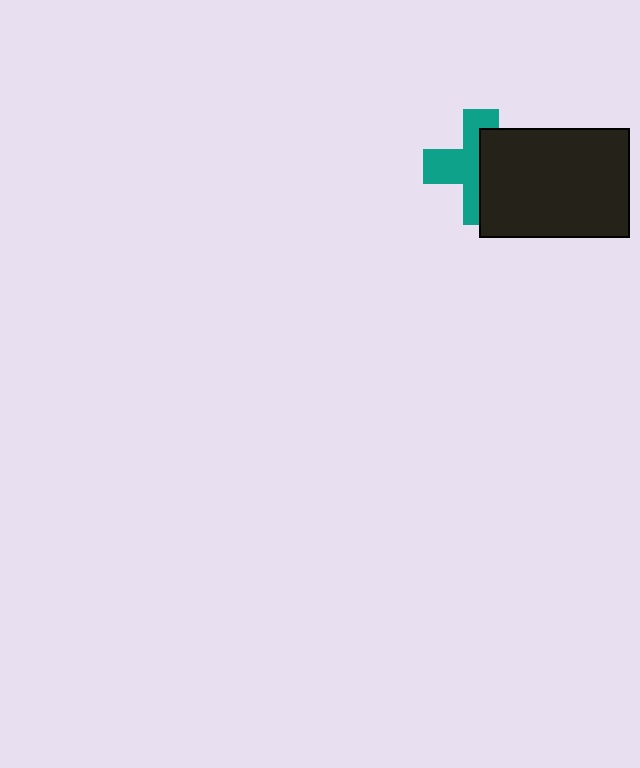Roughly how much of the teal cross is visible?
About half of it is visible (roughly 52%).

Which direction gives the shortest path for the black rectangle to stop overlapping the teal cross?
Moving right gives the shortest separation.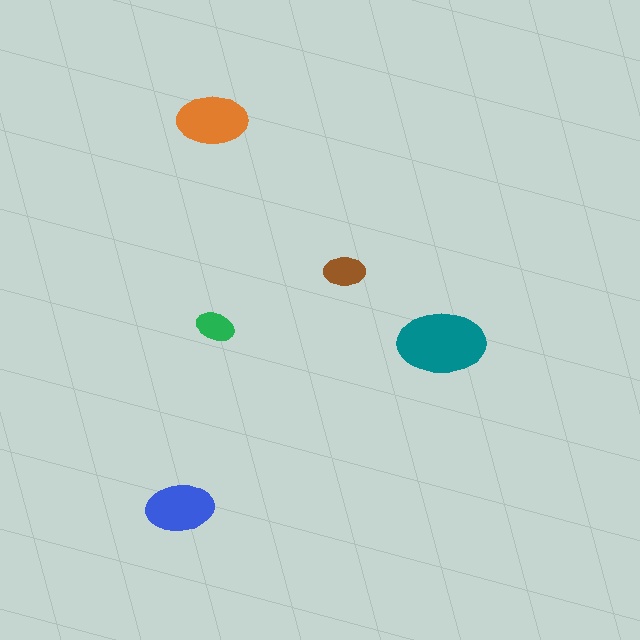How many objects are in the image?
There are 5 objects in the image.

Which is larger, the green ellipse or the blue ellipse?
The blue one.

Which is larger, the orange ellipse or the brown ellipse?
The orange one.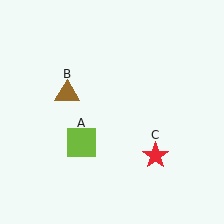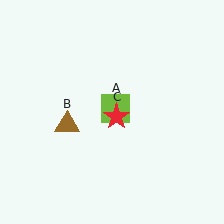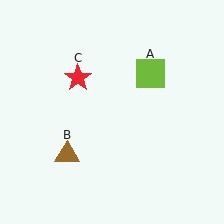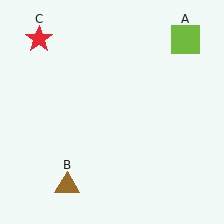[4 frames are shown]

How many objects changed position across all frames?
3 objects changed position: lime square (object A), brown triangle (object B), red star (object C).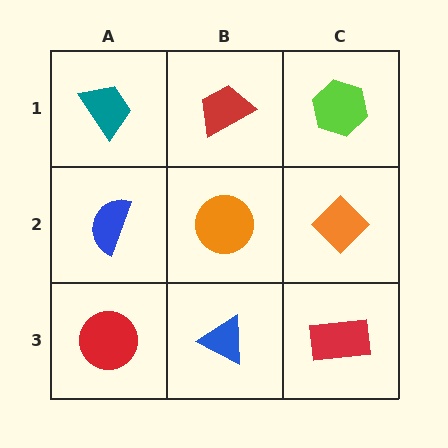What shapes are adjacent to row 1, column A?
A blue semicircle (row 2, column A), a red trapezoid (row 1, column B).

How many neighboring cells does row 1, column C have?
2.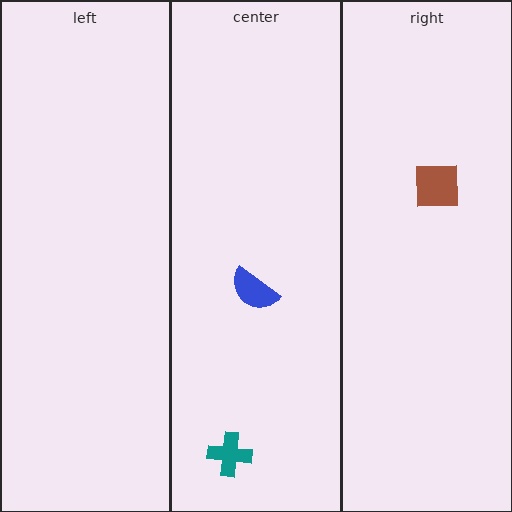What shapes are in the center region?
The blue semicircle, the teal cross.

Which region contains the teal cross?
The center region.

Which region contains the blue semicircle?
The center region.